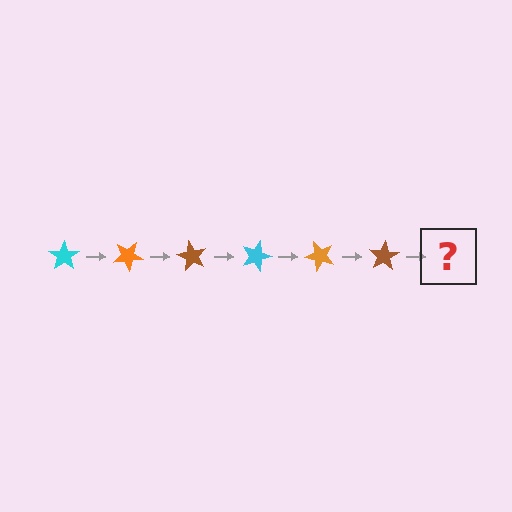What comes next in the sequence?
The next element should be a cyan star, rotated 180 degrees from the start.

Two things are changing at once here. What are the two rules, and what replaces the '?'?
The two rules are that it rotates 30 degrees each step and the color cycles through cyan, orange, and brown. The '?' should be a cyan star, rotated 180 degrees from the start.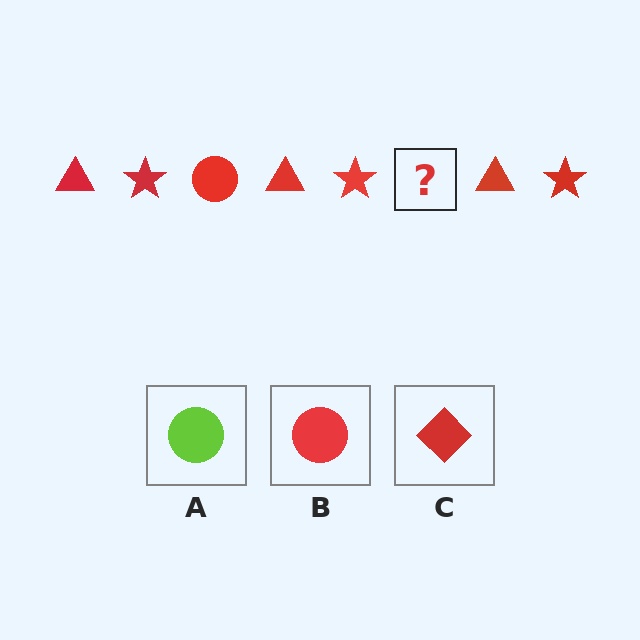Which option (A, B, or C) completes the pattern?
B.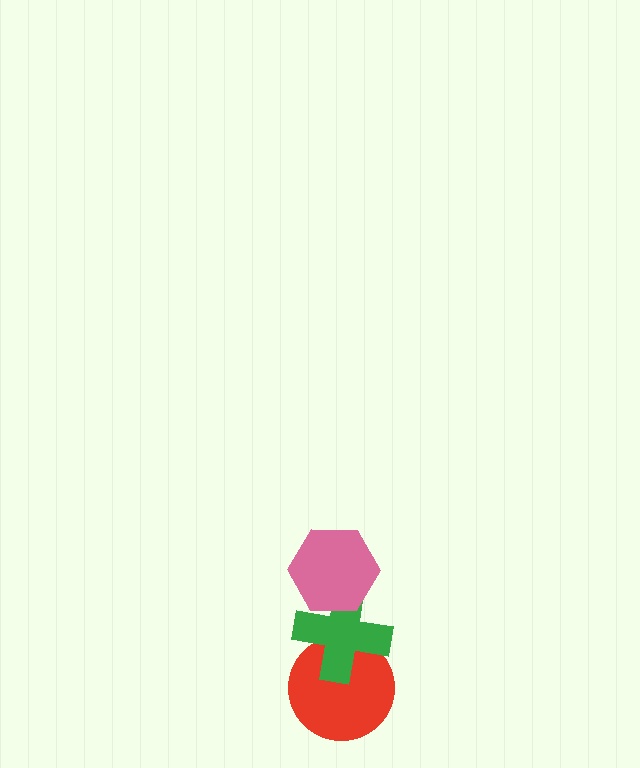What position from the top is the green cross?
The green cross is 2nd from the top.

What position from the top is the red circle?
The red circle is 3rd from the top.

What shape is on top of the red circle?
The green cross is on top of the red circle.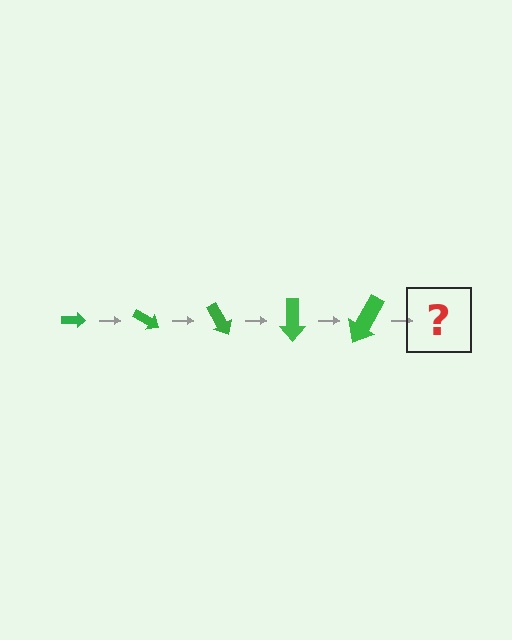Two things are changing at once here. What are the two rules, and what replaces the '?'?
The two rules are that the arrow grows larger each step and it rotates 30 degrees each step. The '?' should be an arrow, larger than the previous one and rotated 150 degrees from the start.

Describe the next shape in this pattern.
It should be an arrow, larger than the previous one and rotated 150 degrees from the start.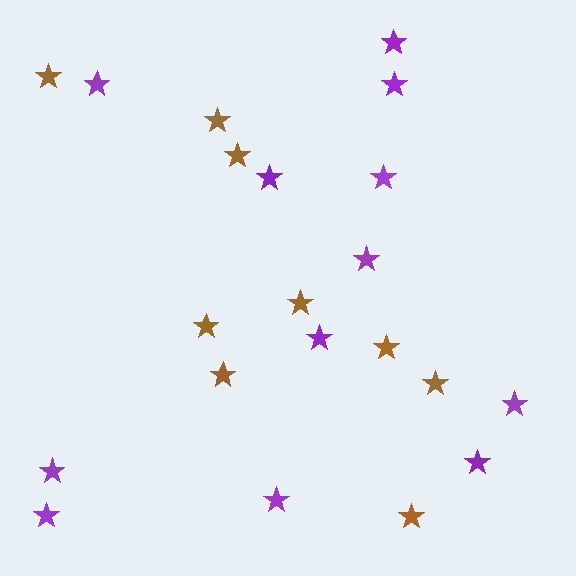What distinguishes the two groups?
There are 2 groups: one group of purple stars (12) and one group of brown stars (9).